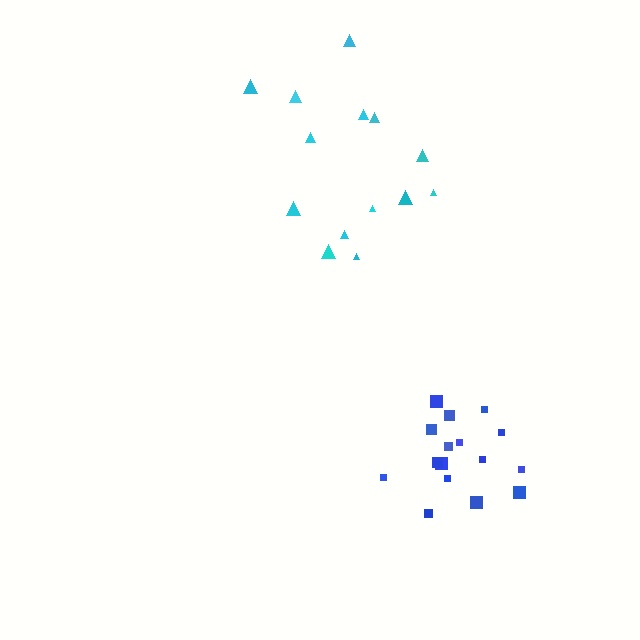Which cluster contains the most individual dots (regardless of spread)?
Blue (16).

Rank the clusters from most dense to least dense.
blue, cyan.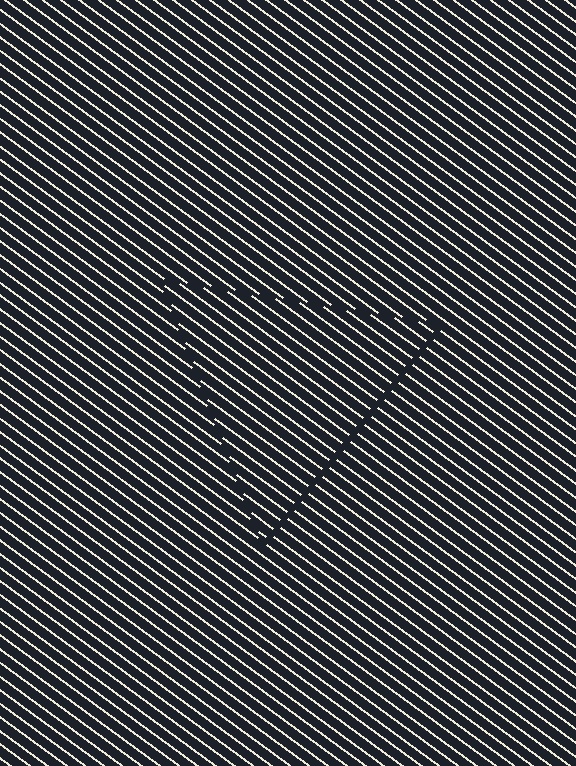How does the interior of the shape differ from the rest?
The interior of the shape contains the same grating, shifted by half a period — the contour is defined by the phase discontinuity where line-ends from the inner and outer gratings abut.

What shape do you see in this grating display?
An illusory triangle. The interior of the shape contains the same grating, shifted by half a period — the contour is defined by the phase discontinuity where line-ends from the inner and outer gratings abut.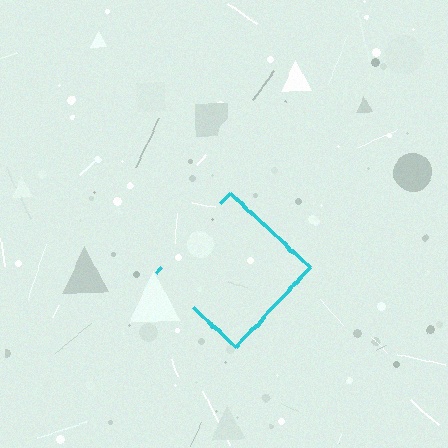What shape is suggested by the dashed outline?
The dashed outline suggests a diamond.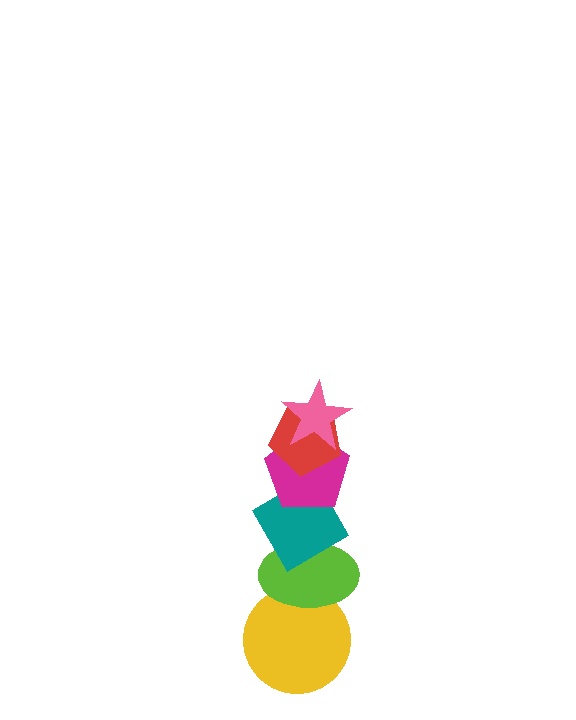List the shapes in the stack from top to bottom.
From top to bottom: the pink star, the red pentagon, the magenta pentagon, the teal diamond, the lime ellipse, the yellow circle.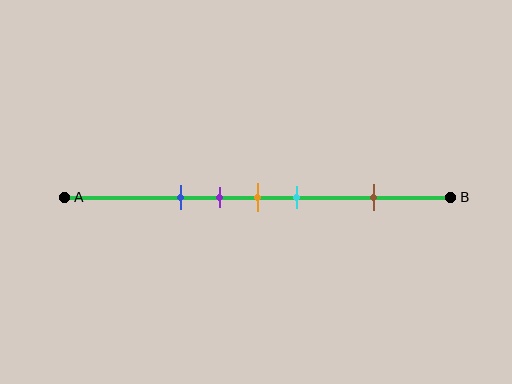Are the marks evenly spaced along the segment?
No, the marks are not evenly spaced.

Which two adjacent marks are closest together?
The purple and orange marks are the closest adjacent pair.